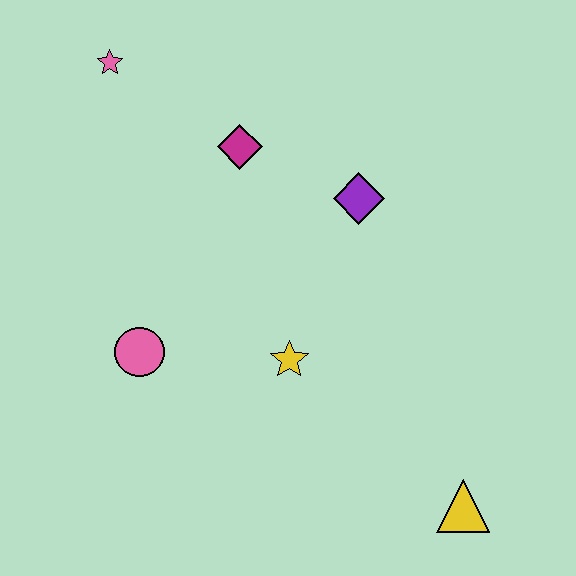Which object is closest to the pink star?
The magenta diamond is closest to the pink star.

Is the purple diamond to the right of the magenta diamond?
Yes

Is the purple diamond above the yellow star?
Yes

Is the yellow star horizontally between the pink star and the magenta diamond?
No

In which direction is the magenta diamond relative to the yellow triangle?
The magenta diamond is above the yellow triangle.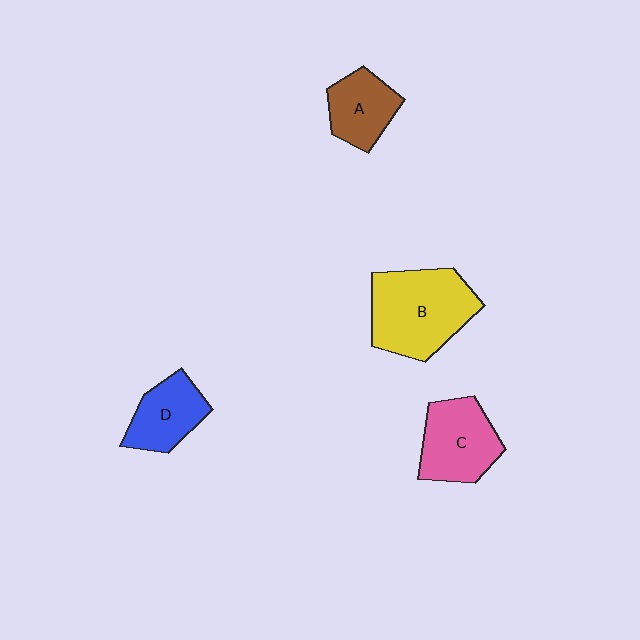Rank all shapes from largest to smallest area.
From largest to smallest: B (yellow), C (pink), D (blue), A (brown).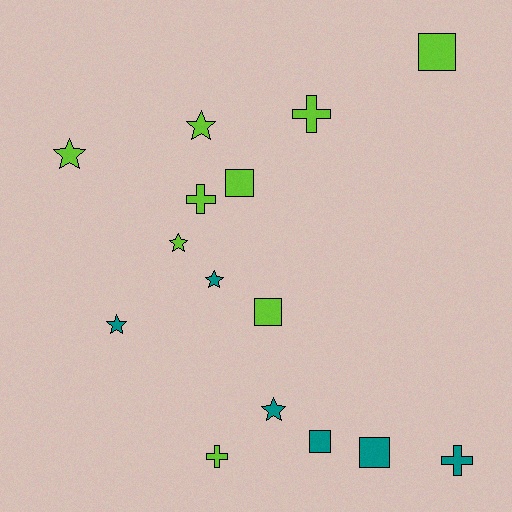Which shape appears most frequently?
Star, with 6 objects.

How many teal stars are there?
There are 3 teal stars.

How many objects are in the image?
There are 15 objects.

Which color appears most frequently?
Lime, with 9 objects.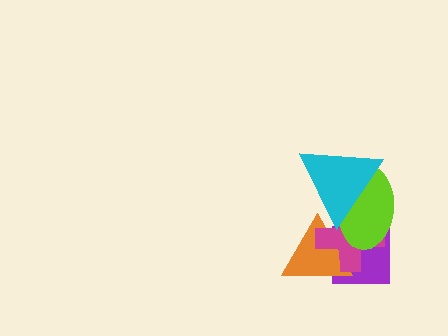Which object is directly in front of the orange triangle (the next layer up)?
The magenta cross is directly in front of the orange triangle.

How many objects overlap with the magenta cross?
4 objects overlap with the magenta cross.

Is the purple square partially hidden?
Yes, it is partially covered by another shape.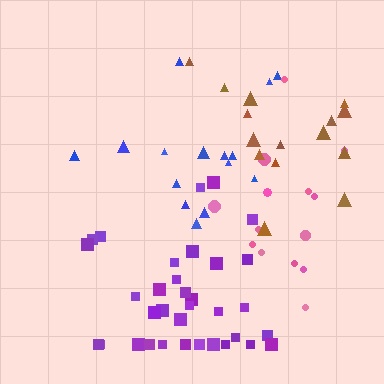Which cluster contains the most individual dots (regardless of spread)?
Purple (34).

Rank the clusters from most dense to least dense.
purple, blue, brown, pink.